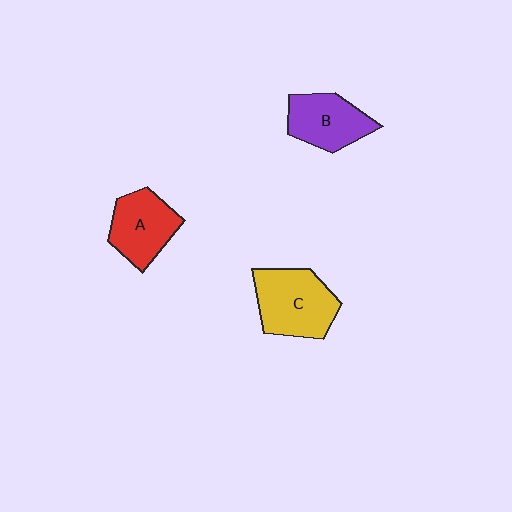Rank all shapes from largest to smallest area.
From largest to smallest: C (yellow), A (red), B (purple).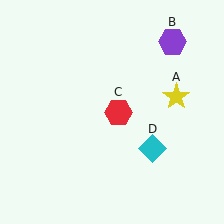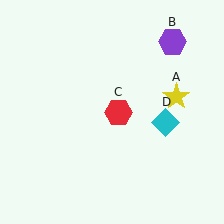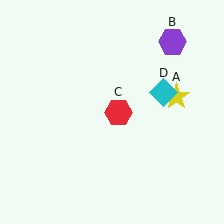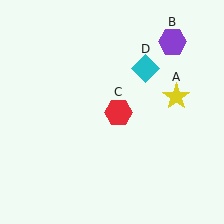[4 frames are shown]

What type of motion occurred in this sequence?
The cyan diamond (object D) rotated counterclockwise around the center of the scene.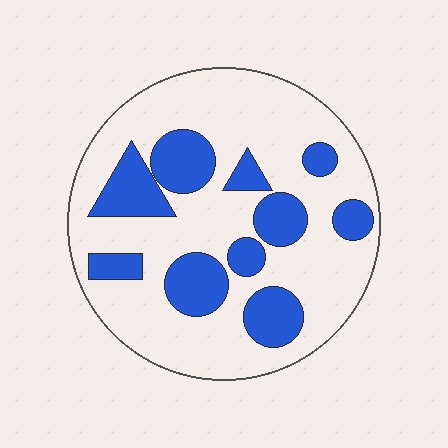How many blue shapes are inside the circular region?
10.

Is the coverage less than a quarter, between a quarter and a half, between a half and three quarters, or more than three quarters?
Between a quarter and a half.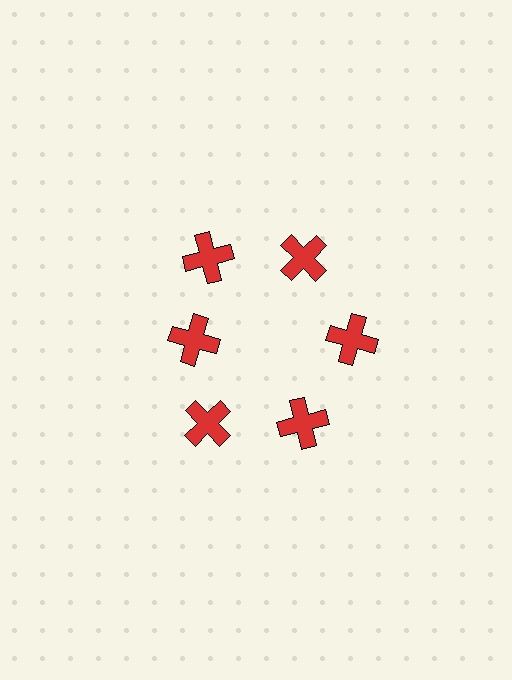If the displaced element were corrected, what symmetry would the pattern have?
It would have 6-fold rotational symmetry — the pattern would map onto itself every 60 degrees.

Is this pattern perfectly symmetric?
No. The 6 red crosses are arranged in a ring, but one element near the 9 o'clock position is pulled inward toward the center, breaking the 6-fold rotational symmetry.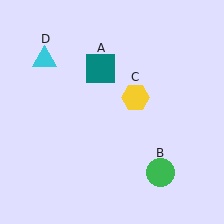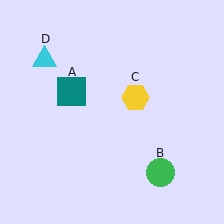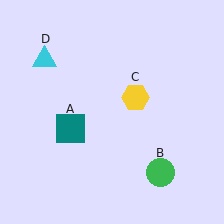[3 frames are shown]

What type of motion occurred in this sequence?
The teal square (object A) rotated counterclockwise around the center of the scene.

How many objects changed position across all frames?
1 object changed position: teal square (object A).